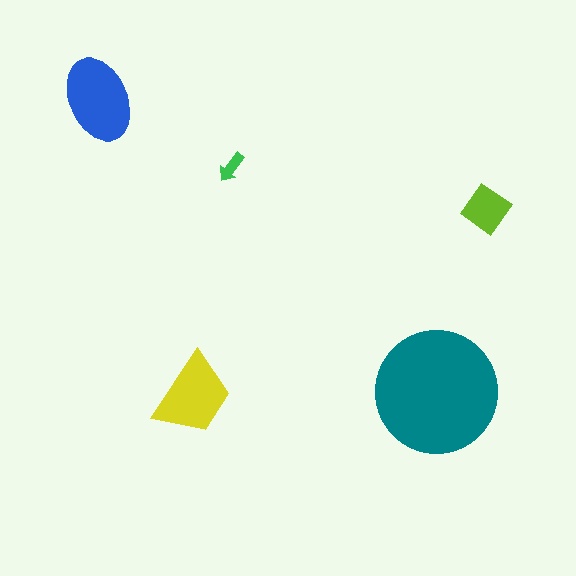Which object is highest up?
The blue ellipse is topmost.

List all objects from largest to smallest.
The teal circle, the blue ellipse, the yellow trapezoid, the lime diamond, the green arrow.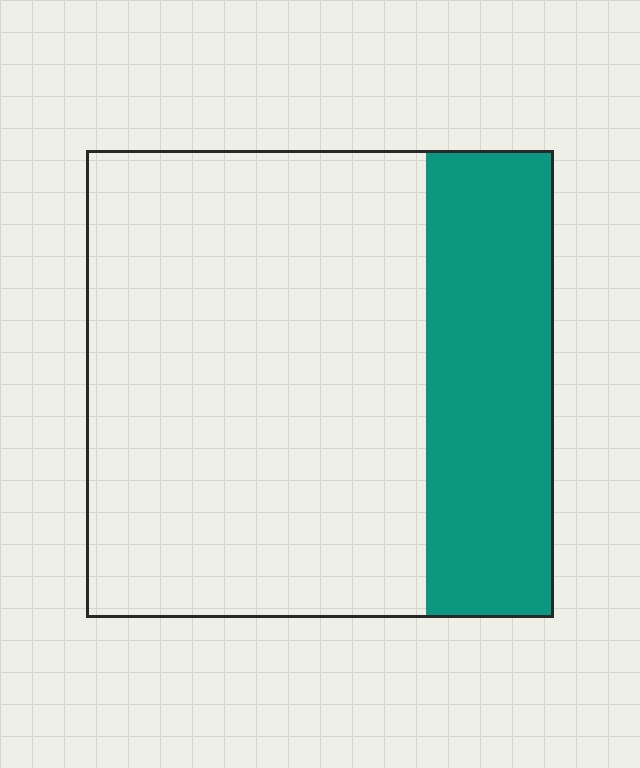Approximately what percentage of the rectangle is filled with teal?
Approximately 25%.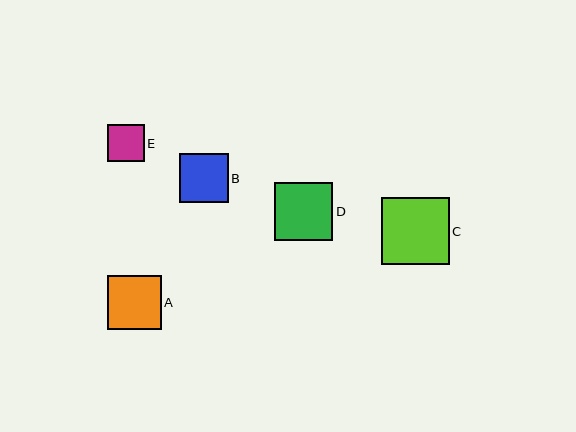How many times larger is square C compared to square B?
Square C is approximately 1.4 times the size of square B.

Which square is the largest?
Square C is the largest with a size of approximately 67 pixels.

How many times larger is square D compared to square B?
Square D is approximately 1.2 times the size of square B.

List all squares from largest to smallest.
From largest to smallest: C, D, A, B, E.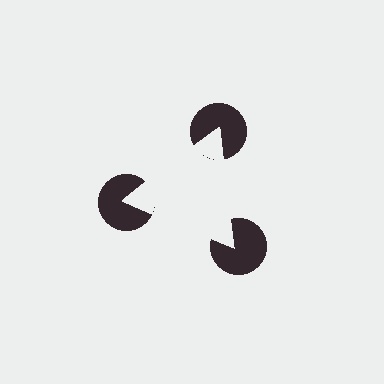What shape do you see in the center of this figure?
An illusory triangle — its edges are inferred from the aligned wedge cuts in the pac-man discs, not physically drawn.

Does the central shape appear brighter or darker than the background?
It typically appears slightly brighter than the background, even though no actual brightness change is drawn.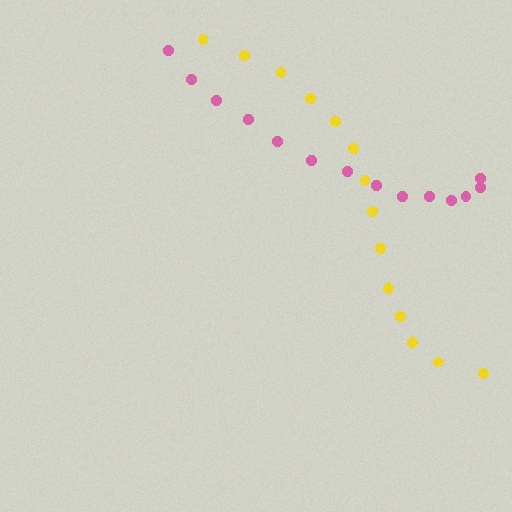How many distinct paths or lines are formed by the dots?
There are 2 distinct paths.